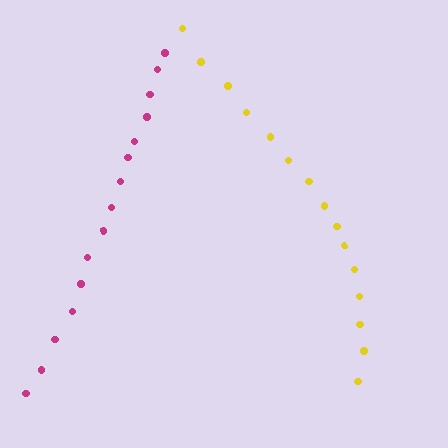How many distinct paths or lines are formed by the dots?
There are 2 distinct paths.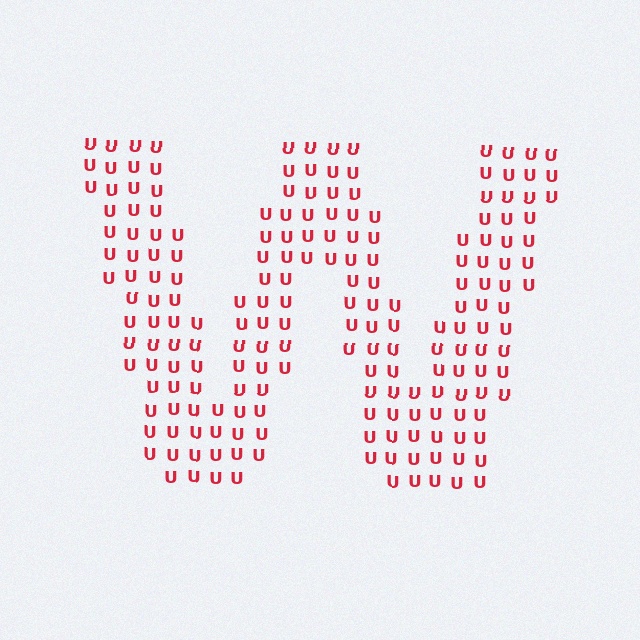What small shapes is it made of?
It is made of small letter U's.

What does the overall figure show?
The overall figure shows the letter W.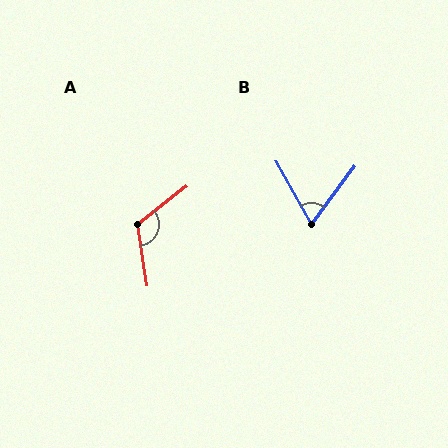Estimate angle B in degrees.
Approximately 66 degrees.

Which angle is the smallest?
B, at approximately 66 degrees.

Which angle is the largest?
A, at approximately 119 degrees.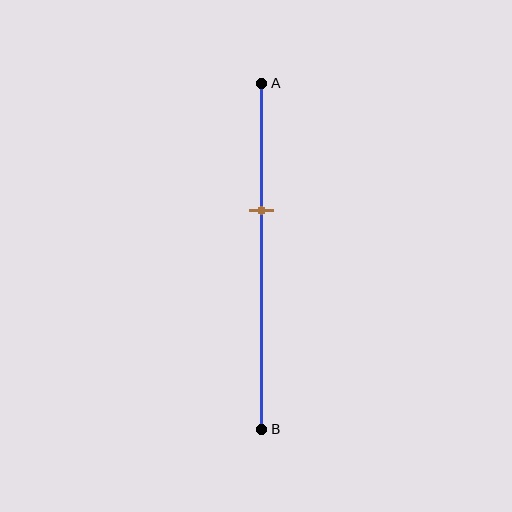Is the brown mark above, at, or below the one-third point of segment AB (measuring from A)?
The brown mark is below the one-third point of segment AB.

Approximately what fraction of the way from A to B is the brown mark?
The brown mark is approximately 35% of the way from A to B.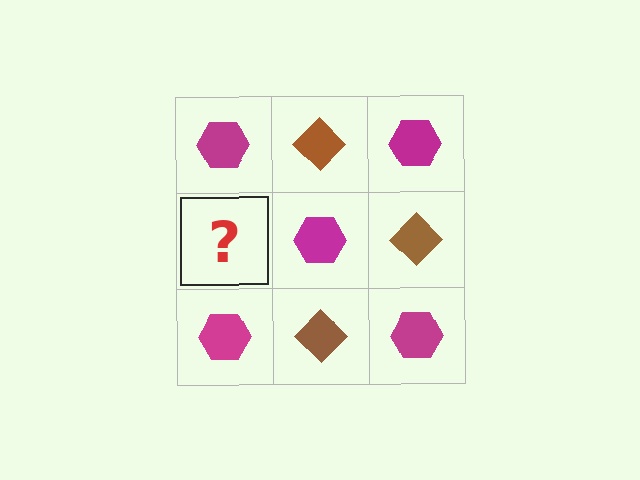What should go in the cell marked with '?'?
The missing cell should contain a brown diamond.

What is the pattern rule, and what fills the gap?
The rule is that it alternates magenta hexagon and brown diamond in a checkerboard pattern. The gap should be filled with a brown diamond.